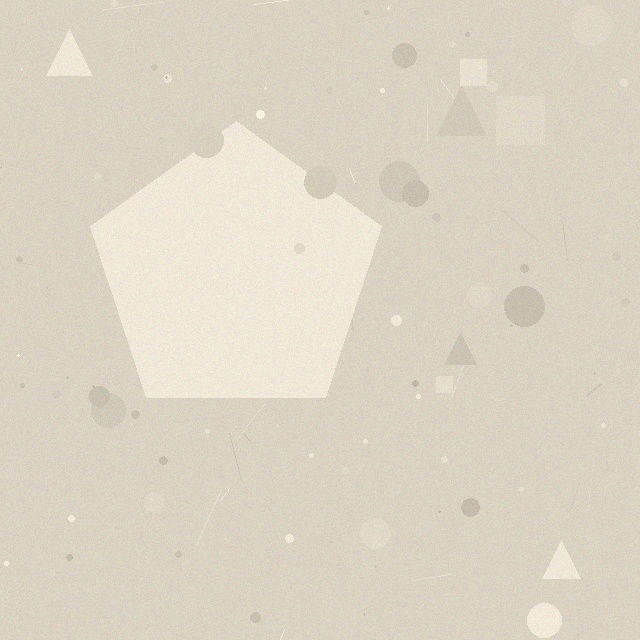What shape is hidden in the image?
A pentagon is hidden in the image.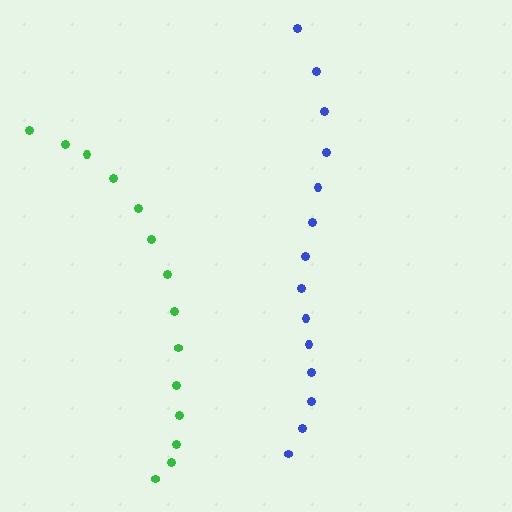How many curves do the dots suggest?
There are 2 distinct paths.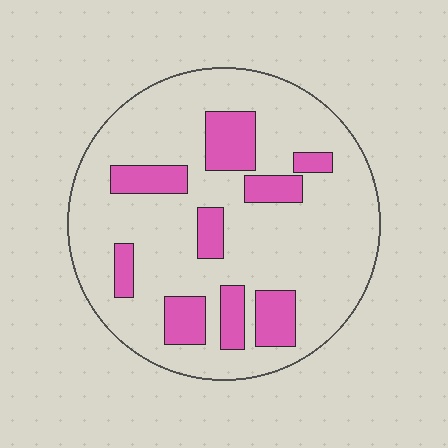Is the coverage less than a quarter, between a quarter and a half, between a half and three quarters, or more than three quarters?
Less than a quarter.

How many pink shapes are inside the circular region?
9.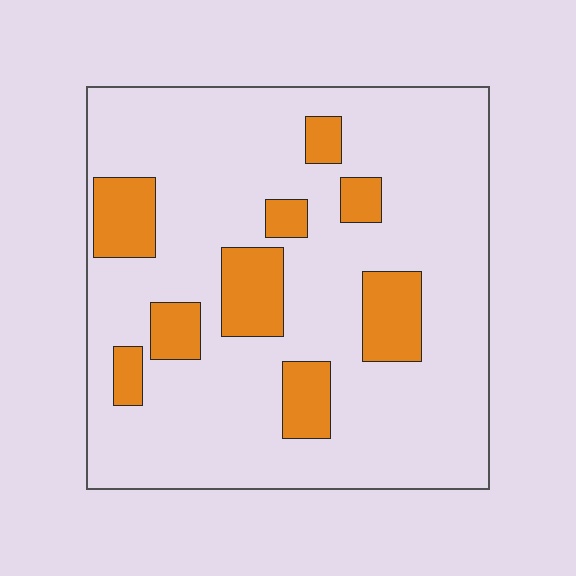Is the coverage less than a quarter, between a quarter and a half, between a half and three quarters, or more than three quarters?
Less than a quarter.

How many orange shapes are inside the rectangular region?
9.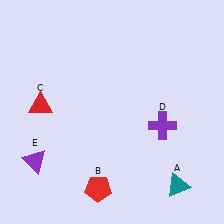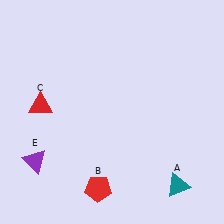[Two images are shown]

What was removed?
The purple cross (D) was removed in Image 2.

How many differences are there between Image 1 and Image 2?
There is 1 difference between the two images.